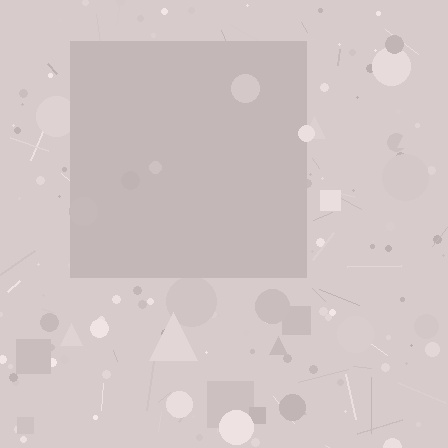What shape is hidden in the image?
A square is hidden in the image.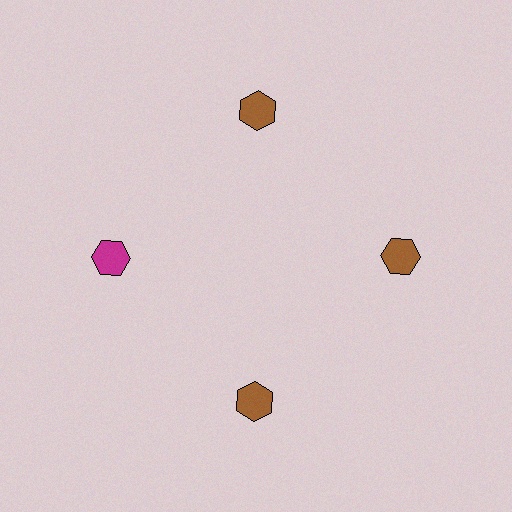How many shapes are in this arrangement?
There are 4 shapes arranged in a ring pattern.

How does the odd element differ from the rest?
It has a different color: magenta instead of brown.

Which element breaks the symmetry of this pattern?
The magenta hexagon at roughly the 9 o'clock position breaks the symmetry. All other shapes are brown hexagons.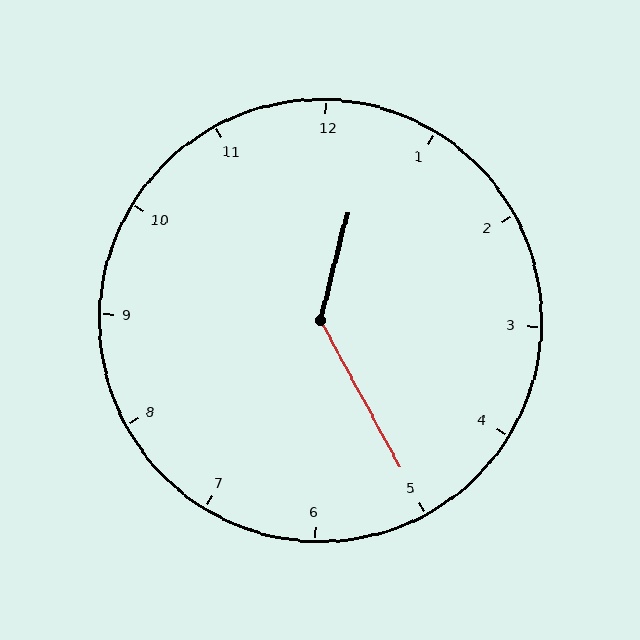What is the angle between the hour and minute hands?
Approximately 138 degrees.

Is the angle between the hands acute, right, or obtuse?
It is obtuse.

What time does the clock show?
12:25.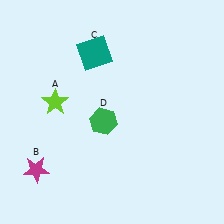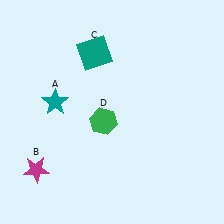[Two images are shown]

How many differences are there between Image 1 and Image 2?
There is 1 difference between the two images.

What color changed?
The star (A) changed from lime in Image 1 to teal in Image 2.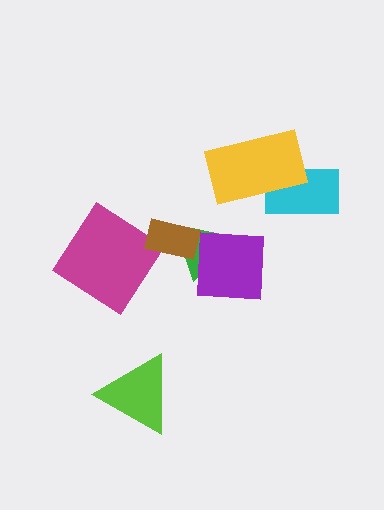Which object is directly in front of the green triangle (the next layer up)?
The brown rectangle is directly in front of the green triangle.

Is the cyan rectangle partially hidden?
Yes, it is partially covered by another shape.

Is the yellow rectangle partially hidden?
No, no other shape covers it.